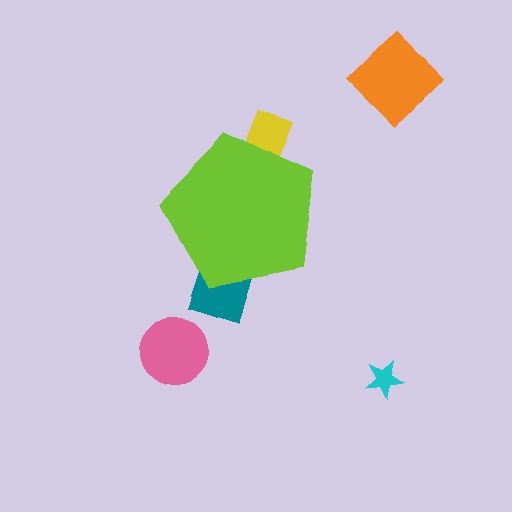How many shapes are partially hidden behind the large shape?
2 shapes are partially hidden.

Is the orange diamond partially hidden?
No, the orange diamond is fully visible.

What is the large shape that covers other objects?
A lime pentagon.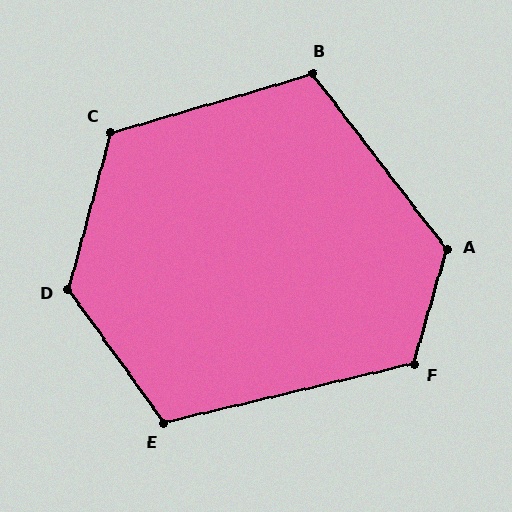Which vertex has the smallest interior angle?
B, at approximately 111 degrees.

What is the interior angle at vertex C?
Approximately 121 degrees (obtuse).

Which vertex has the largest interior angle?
D, at approximately 129 degrees.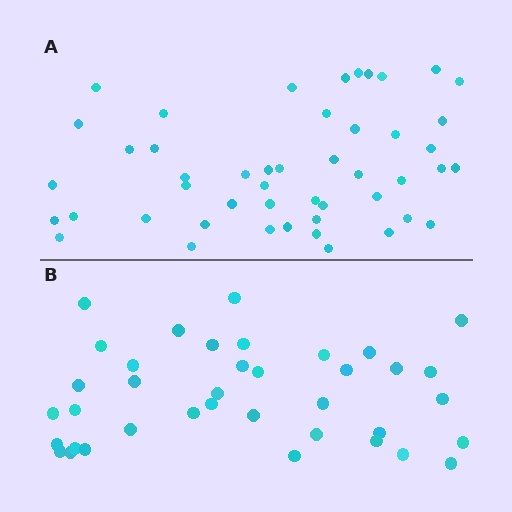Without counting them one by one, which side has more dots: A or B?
Region A (the top region) has more dots.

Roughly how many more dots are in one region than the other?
Region A has roughly 10 or so more dots than region B.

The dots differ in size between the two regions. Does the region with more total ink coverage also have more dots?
No. Region B has more total ink coverage because its dots are larger, but region A actually contains more individual dots. Total area can be misleading — the number of items is what matters here.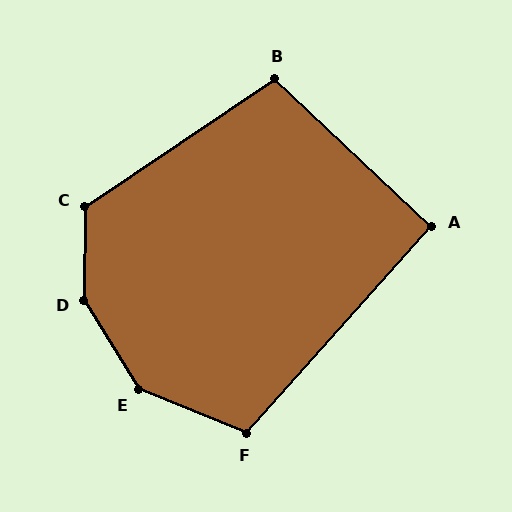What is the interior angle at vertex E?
Approximately 144 degrees (obtuse).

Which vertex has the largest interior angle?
D, at approximately 148 degrees.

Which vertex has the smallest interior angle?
A, at approximately 91 degrees.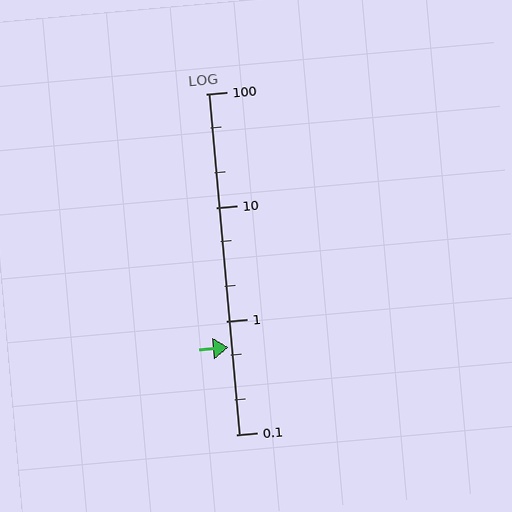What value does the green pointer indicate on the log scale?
The pointer indicates approximately 0.58.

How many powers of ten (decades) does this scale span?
The scale spans 3 decades, from 0.1 to 100.